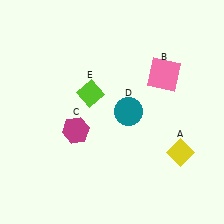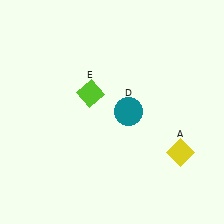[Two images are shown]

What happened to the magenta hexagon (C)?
The magenta hexagon (C) was removed in Image 2. It was in the bottom-left area of Image 1.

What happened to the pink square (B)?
The pink square (B) was removed in Image 2. It was in the top-right area of Image 1.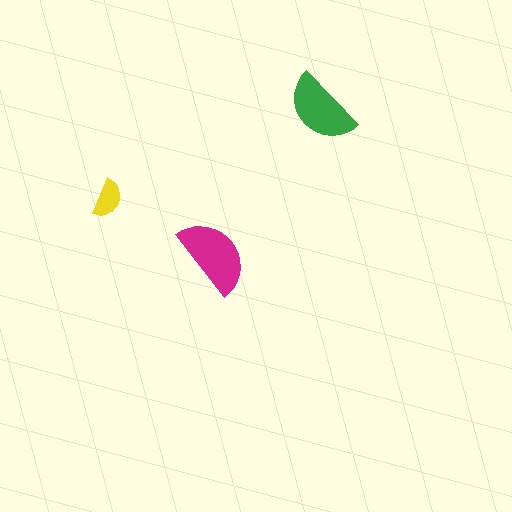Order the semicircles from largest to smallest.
the magenta one, the green one, the yellow one.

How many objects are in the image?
There are 3 objects in the image.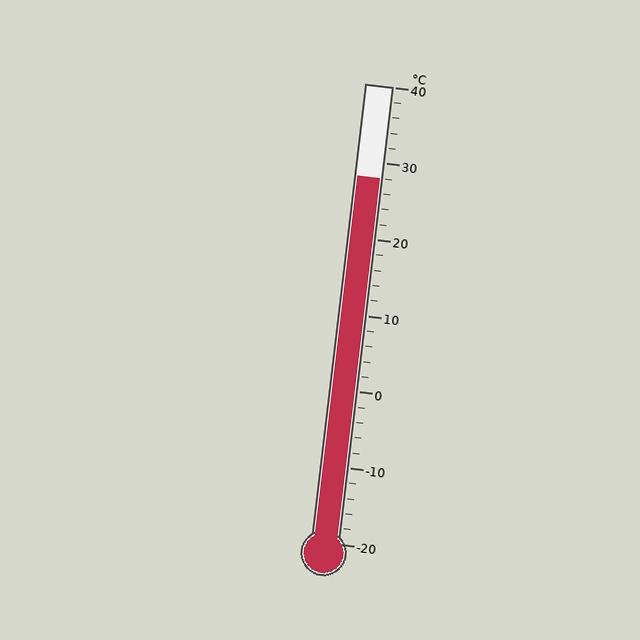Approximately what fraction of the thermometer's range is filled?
The thermometer is filled to approximately 80% of its range.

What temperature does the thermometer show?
The thermometer shows approximately 28°C.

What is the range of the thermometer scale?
The thermometer scale ranges from -20°C to 40°C.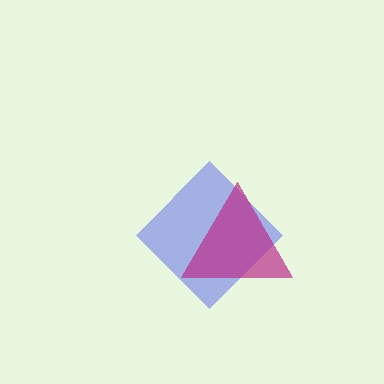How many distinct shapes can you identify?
There are 2 distinct shapes: a blue diamond, a magenta triangle.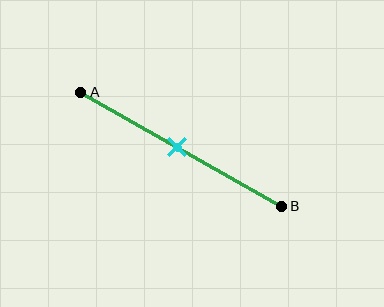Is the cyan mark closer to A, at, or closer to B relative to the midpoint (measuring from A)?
The cyan mark is approximately at the midpoint of segment AB.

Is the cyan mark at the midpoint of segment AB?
Yes, the mark is approximately at the midpoint.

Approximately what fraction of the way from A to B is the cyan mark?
The cyan mark is approximately 50% of the way from A to B.